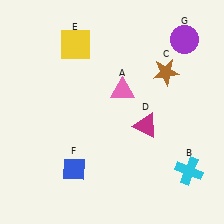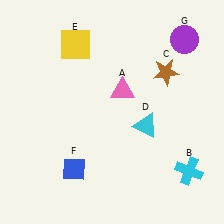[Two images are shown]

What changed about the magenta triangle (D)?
In Image 1, D is magenta. In Image 2, it changed to cyan.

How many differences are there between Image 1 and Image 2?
There is 1 difference between the two images.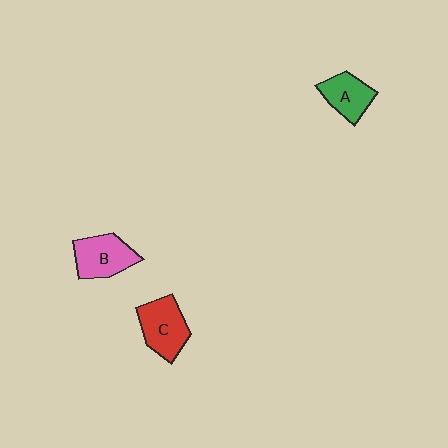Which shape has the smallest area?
Shape A (green).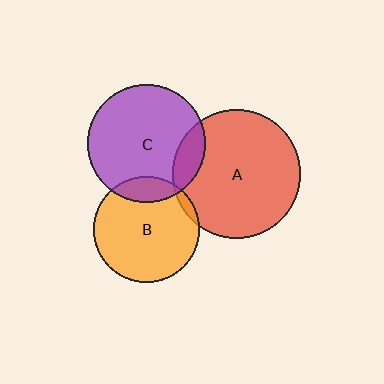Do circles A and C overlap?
Yes.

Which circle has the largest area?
Circle A (red).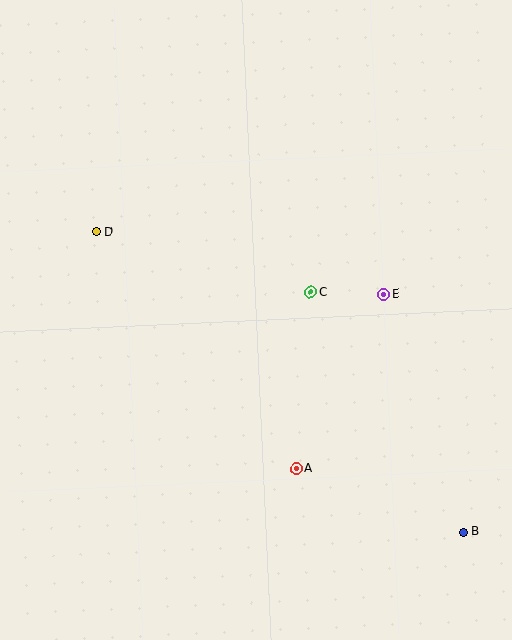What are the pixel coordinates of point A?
Point A is at (296, 468).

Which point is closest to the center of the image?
Point C at (310, 292) is closest to the center.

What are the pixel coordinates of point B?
Point B is at (463, 532).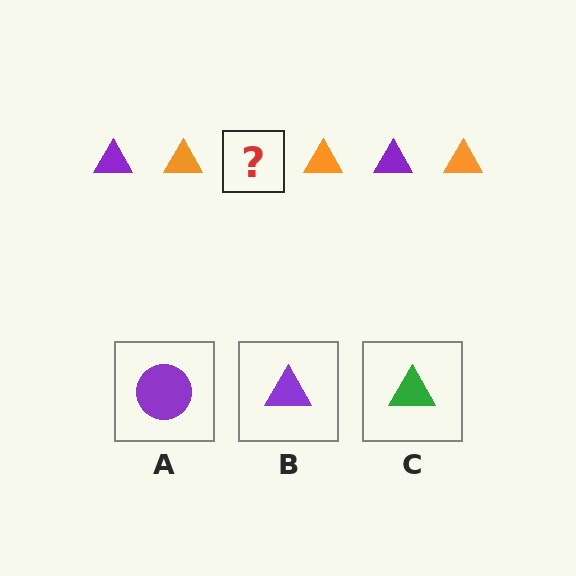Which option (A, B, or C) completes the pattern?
B.